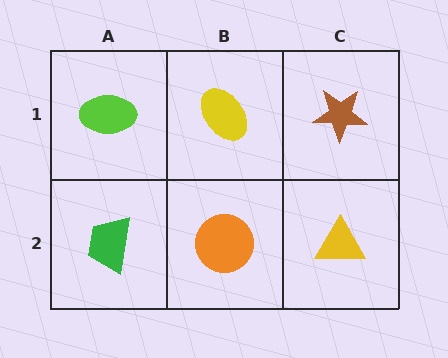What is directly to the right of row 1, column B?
A brown star.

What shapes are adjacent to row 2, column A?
A lime ellipse (row 1, column A), an orange circle (row 2, column B).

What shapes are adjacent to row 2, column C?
A brown star (row 1, column C), an orange circle (row 2, column B).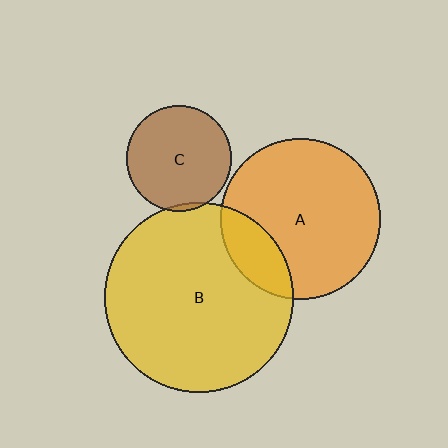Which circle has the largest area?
Circle B (yellow).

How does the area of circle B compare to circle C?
Approximately 3.2 times.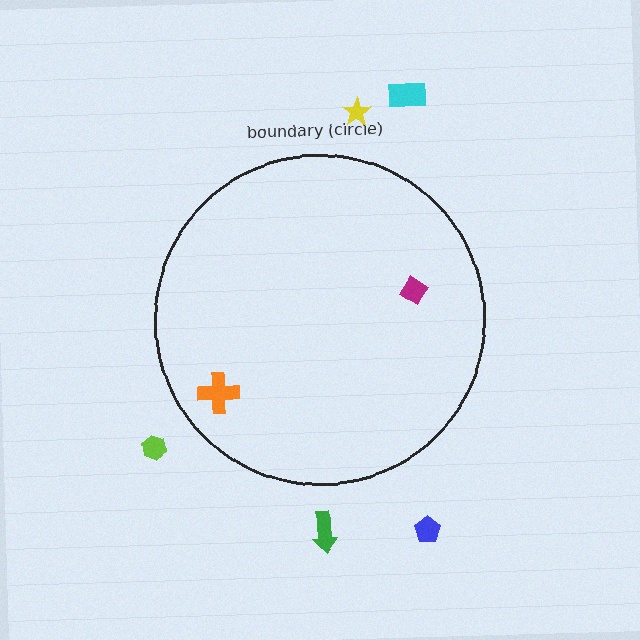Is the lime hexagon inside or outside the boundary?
Outside.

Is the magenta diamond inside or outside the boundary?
Inside.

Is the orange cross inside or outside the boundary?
Inside.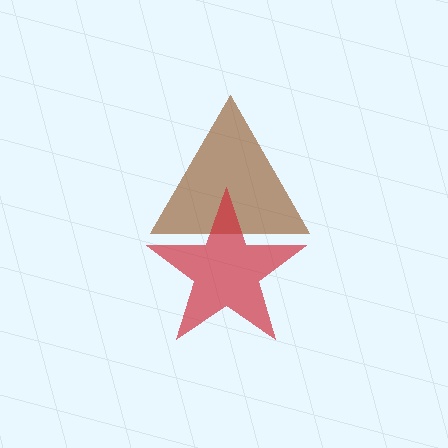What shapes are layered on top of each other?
The layered shapes are: a brown triangle, a red star.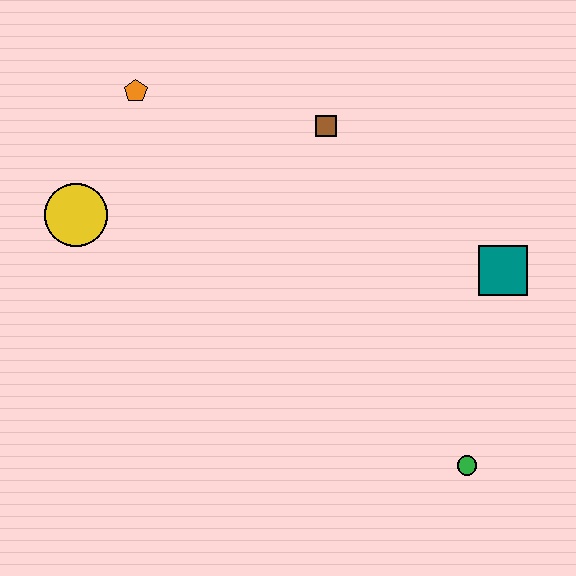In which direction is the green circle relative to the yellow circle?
The green circle is to the right of the yellow circle.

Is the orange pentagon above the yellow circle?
Yes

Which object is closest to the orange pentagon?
The yellow circle is closest to the orange pentagon.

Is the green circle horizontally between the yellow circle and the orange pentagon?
No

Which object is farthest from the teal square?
The yellow circle is farthest from the teal square.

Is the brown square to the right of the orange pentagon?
Yes